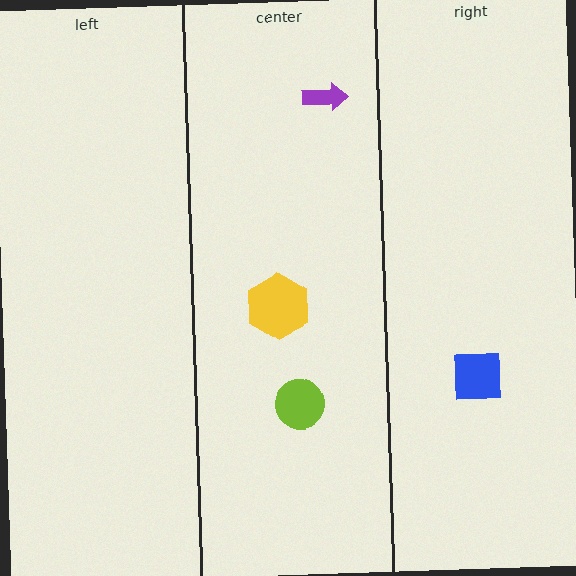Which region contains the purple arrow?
The center region.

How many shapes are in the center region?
3.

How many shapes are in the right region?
1.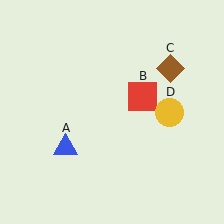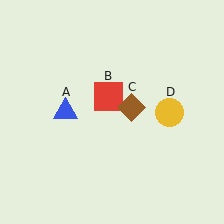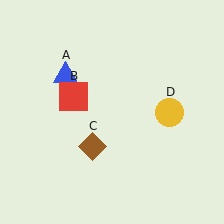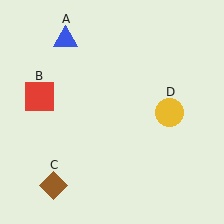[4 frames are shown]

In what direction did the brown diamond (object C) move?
The brown diamond (object C) moved down and to the left.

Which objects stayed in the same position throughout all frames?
Yellow circle (object D) remained stationary.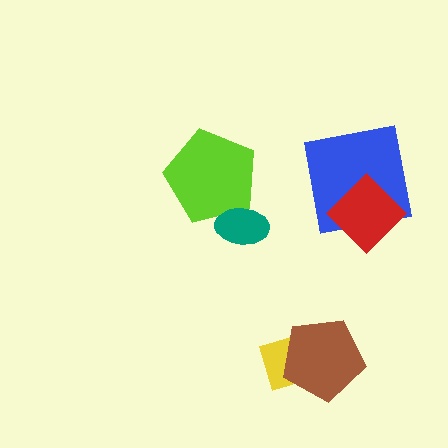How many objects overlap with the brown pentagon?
1 object overlaps with the brown pentagon.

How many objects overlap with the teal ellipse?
1 object overlaps with the teal ellipse.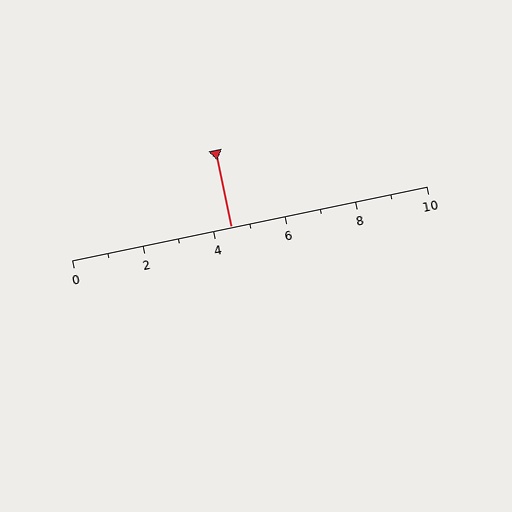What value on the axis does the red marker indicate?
The marker indicates approximately 4.5.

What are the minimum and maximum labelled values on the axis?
The axis runs from 0 to 10.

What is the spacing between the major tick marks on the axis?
The major ticks are spaced 2 apart.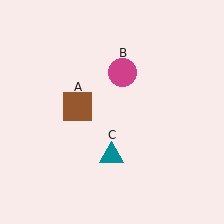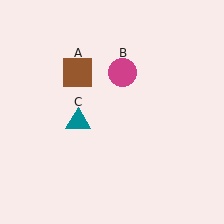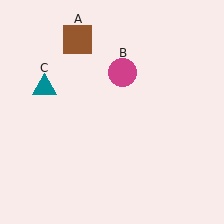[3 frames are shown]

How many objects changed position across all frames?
2 objects changed position: brown square (object A), teal triangle (object C).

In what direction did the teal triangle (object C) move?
The teal triangle (object C) moved up and to the left.